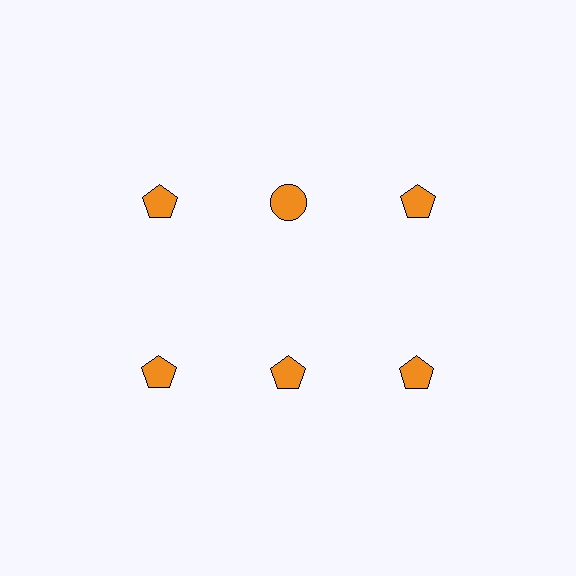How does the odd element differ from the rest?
It has a different shape: circle instead of pentagon.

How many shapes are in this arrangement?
There are 6 shapes arranged in a grid pattern.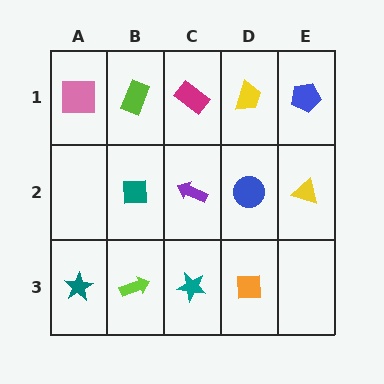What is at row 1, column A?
A pink square.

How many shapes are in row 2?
4 shapes.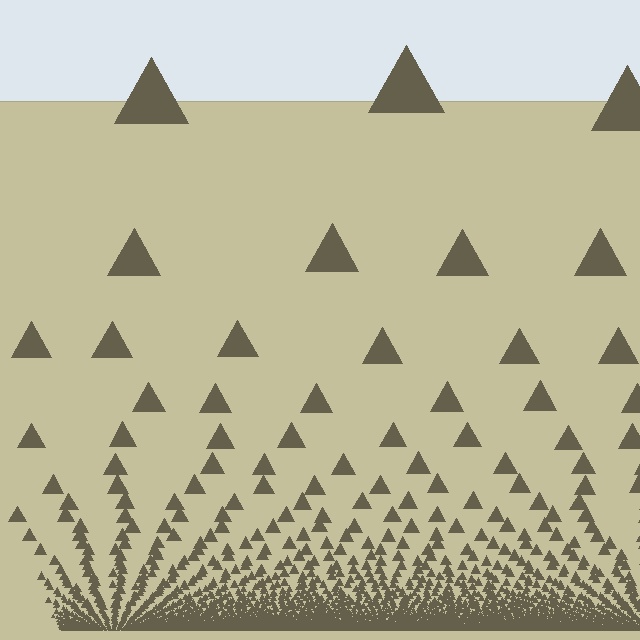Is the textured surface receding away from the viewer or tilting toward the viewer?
The surface appears to tilt toward the viewer. Texture elements get larger and sparser toward the top.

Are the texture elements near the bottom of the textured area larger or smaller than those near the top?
Smaller. The gradient is inverted — elements near the bottom are smaller and denser.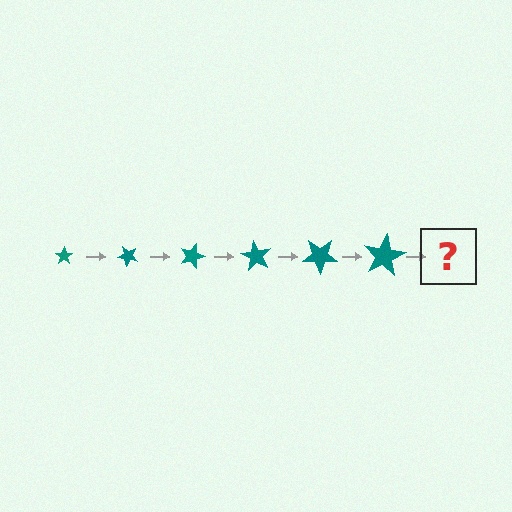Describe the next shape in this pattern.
It should be a star, larger than the previous one and rotated 270 degrees from the start.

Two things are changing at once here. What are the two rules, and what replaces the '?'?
The two rules are that the star grows larger each step and it rotates 45 degrees each step. The '?' should be a star, larger than the previous one and rotated 270 degrees from the start.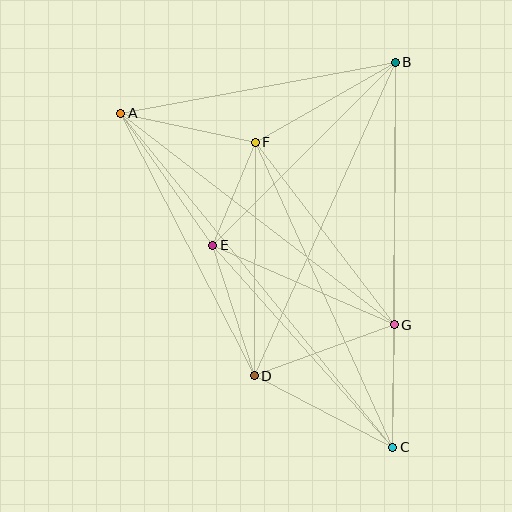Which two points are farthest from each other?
Points A and C are farthest from each other.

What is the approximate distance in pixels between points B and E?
The distance between B and E is approximately 258 pixels.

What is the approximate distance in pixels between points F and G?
The distance between F and G is approximately 229 pixels.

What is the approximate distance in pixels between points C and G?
The distance between C and G is approximately 122 pixels.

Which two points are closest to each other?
Points E and F are closest to each other.